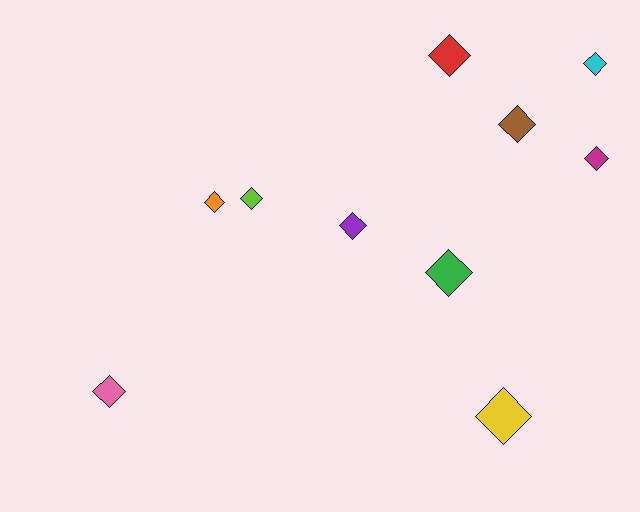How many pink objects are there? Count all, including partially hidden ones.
There is 1 pink object.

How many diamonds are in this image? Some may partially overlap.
There are 10 diamonds.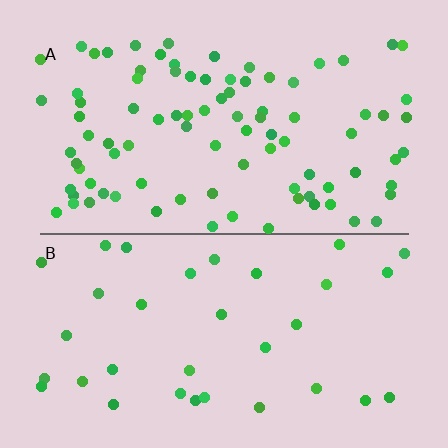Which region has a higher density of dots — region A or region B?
A (the top).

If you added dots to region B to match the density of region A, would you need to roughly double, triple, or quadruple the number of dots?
Approximately triple.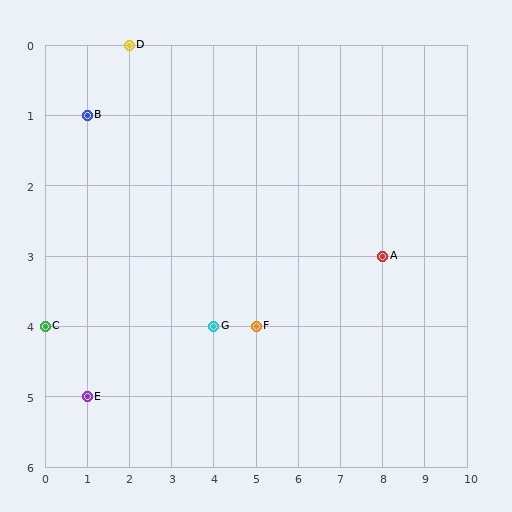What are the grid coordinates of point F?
Point F is at grid coordinates (5, 4).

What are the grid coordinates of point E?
Point E is at grid coordinates (1, 5).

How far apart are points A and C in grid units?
Points A and C are 8 columns and 1 row apart (about 8.1 grid units diagonally).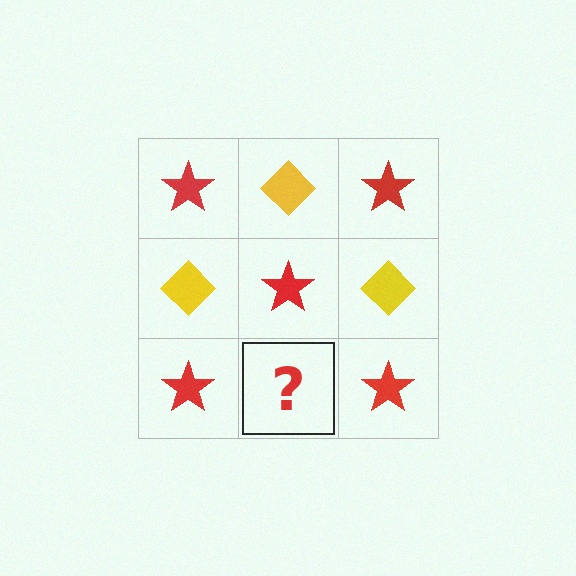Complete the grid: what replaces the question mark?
The question mark should be replaced with a yellow diamond.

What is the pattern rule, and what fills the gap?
The rule is that it alternates red star and yellow diamond in a checkerboard pattern. The gap should be filled with a yellow diamond.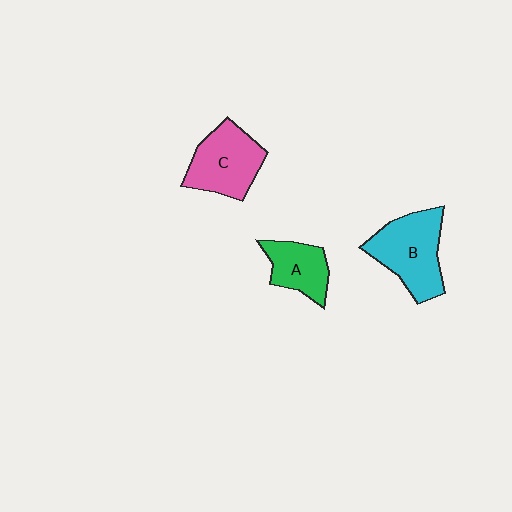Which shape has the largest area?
Shape B (cyan).